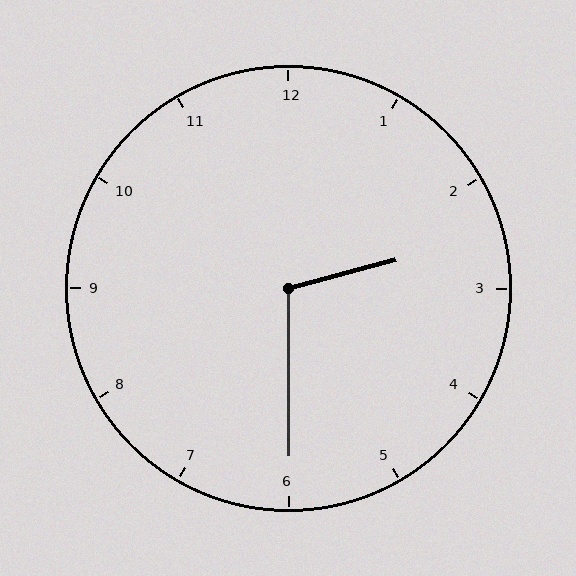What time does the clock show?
2:30.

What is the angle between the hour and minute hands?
Approximately 105 degrees.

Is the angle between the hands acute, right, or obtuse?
It is obtuse.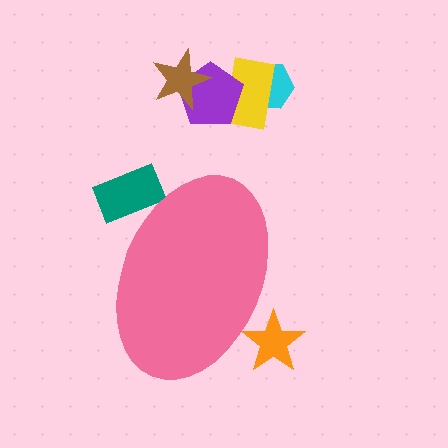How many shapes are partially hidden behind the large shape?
2 shapes are partially hidden.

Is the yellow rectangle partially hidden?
No, the yellow rectangle is fully visible.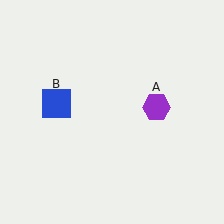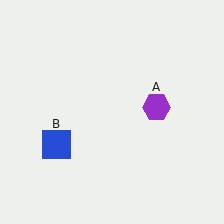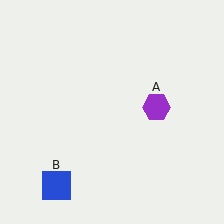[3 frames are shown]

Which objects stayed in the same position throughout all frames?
Purple hexagon (object A) remained stationary.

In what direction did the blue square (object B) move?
The blue square (object B) moved down.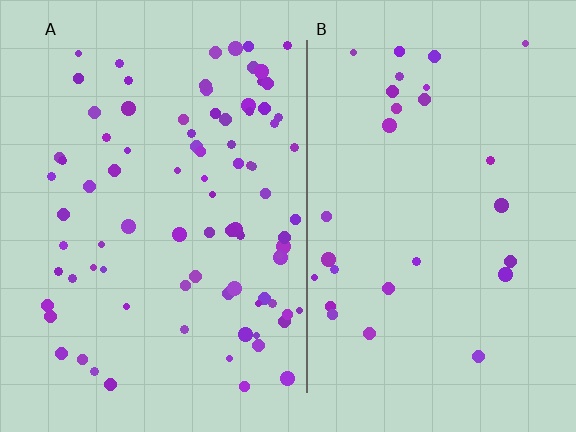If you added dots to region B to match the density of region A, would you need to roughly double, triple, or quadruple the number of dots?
Approximately triple.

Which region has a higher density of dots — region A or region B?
A (the left).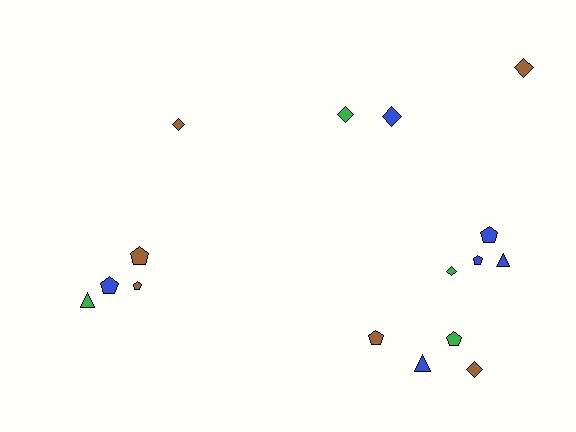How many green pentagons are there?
There is 1 green pentagon.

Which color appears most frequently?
Brown, with 6 objects.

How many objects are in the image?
There are 16 objects.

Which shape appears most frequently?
Pentagon, with 7 objects.